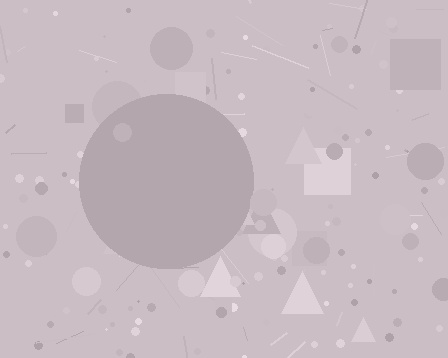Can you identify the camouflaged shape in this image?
The camouflaged shape is a circle.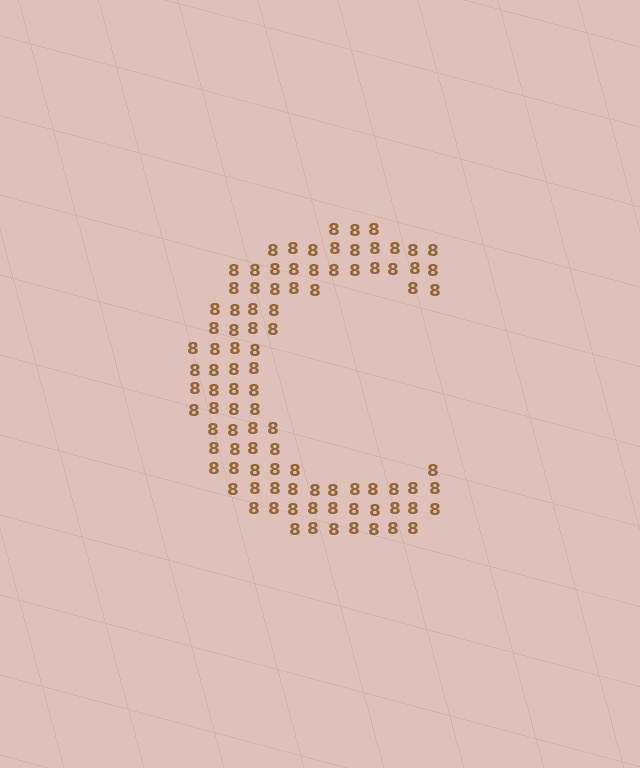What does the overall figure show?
The overall figure shows the letter C.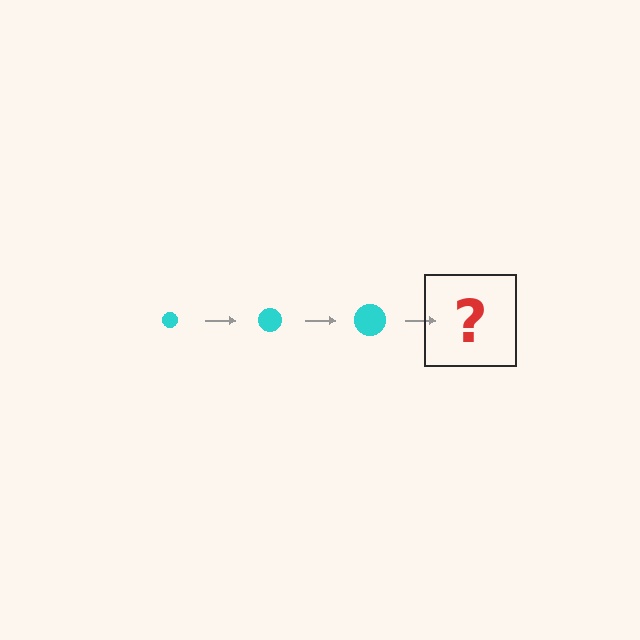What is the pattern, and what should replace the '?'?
The pattern is that the circle gets progressively larger each step. The '?' should be a cyan circle, larger than the previous one.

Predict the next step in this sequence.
The next step is a cyan circle, larger than the previous one.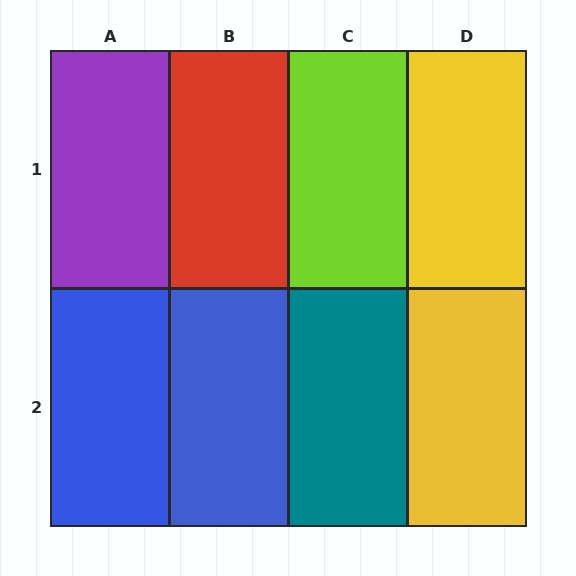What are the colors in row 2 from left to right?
Blue, blue, teal, yellow.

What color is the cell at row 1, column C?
Lime.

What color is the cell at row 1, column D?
Yellow.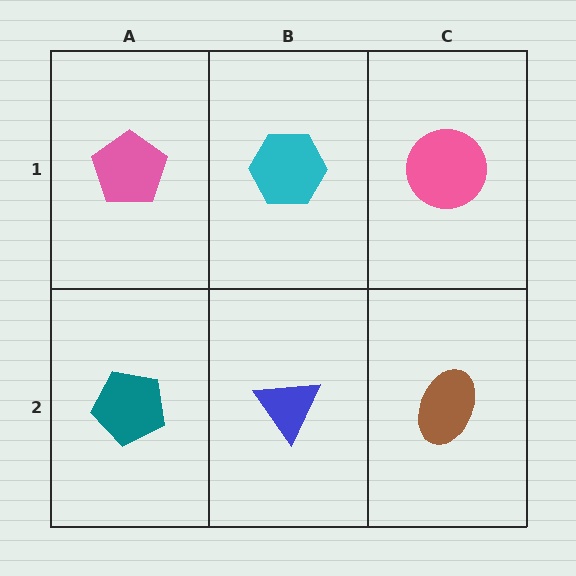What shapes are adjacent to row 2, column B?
A cyan hexagon (row 1, column B), a teal pentagon (row 2, column A), a brown ellipse (row 2, column C).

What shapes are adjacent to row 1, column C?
A brown ellipse (row 2, column C), a cyan hexagon (row 1, column B).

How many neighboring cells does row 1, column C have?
2.